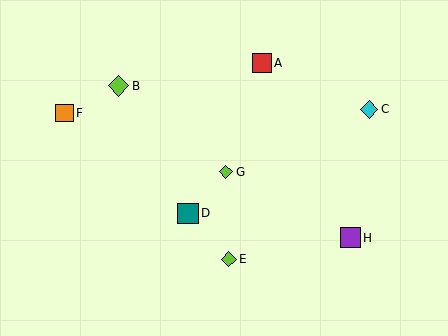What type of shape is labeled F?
Shape F is an orange square.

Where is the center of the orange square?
The center of the orange square is at (65, 113).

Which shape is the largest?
The lime diamond (labeled B) is the largest.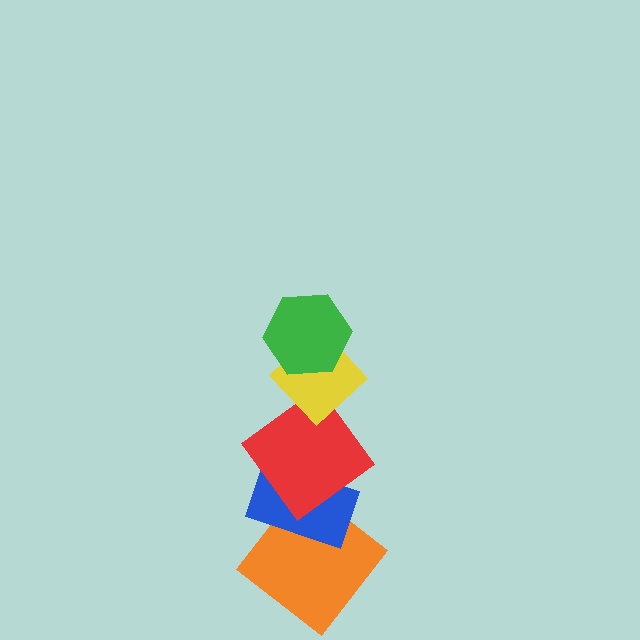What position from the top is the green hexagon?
The green hexagon is 1st from the top.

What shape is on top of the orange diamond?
The blue rectangle is on top of the orange diamond.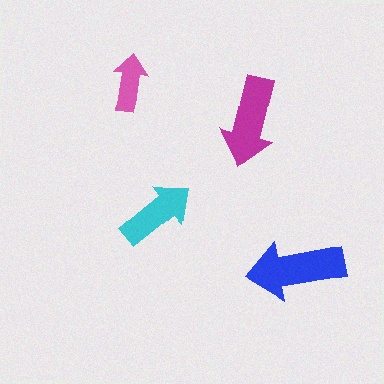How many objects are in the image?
There are 4 objects in the image.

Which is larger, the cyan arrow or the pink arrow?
The cyan one.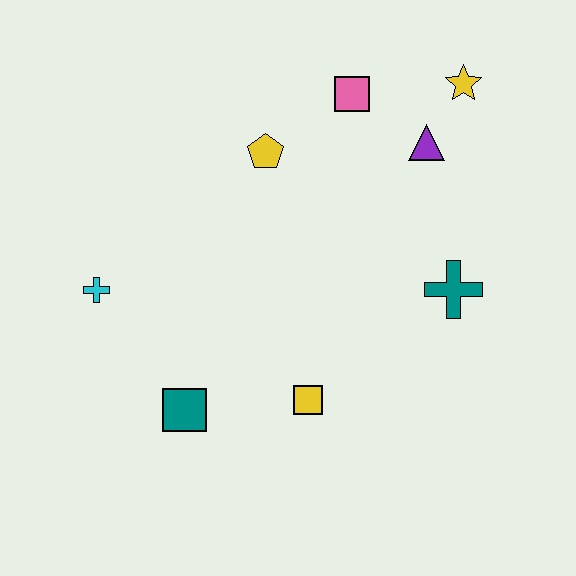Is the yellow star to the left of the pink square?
No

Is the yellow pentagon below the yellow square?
No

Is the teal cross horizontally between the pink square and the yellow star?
Yes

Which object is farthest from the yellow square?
The yellow star is farthest from the yellow square.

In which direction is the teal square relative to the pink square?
The teal square is below the pink square.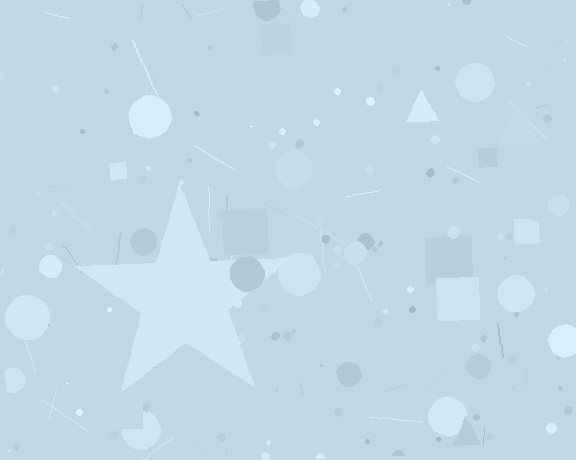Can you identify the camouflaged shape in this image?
The camouflaged shape is a star.